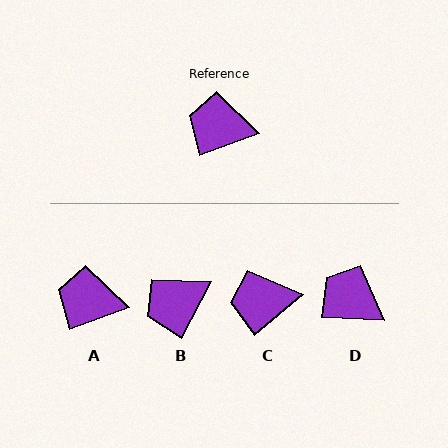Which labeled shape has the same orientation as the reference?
A.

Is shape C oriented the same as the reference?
No, it is off by about 21 degrees.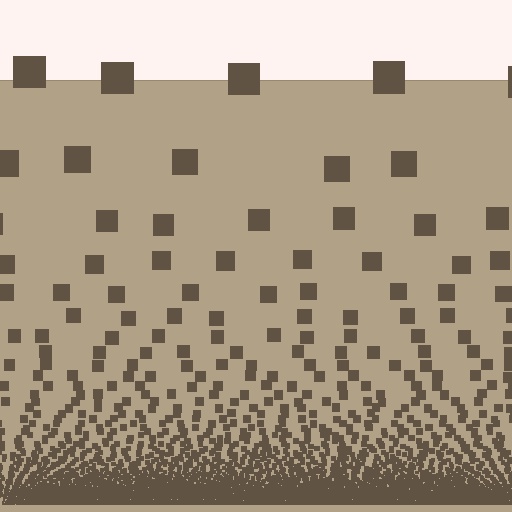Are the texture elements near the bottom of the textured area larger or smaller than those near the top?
Smaller. The gradient is inverted — elements near the bottom are smaller and denser.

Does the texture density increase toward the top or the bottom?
Density increases toward the bottom.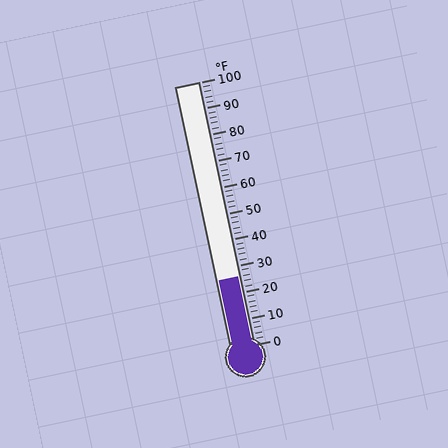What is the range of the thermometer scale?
The thermometer scale ranges from 0°F to 100°F.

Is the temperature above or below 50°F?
The temperature is below 50°F.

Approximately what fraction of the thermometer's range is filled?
The thermometer is filled to approximately 25% of its range.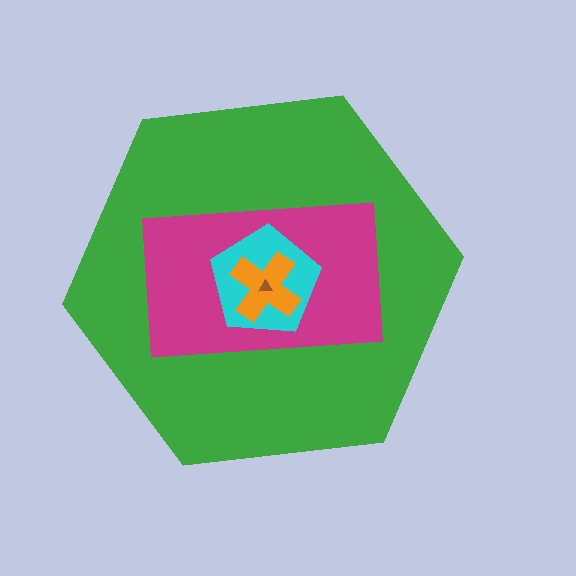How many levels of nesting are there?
5.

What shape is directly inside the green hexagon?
The magenta rectangle.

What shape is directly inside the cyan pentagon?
The orange cross.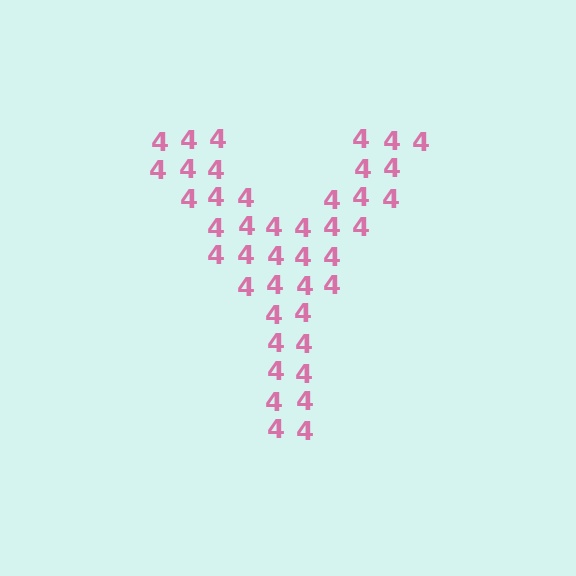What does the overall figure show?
The overall figure shows the letter Y.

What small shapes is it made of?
It is made of small digit 4's.